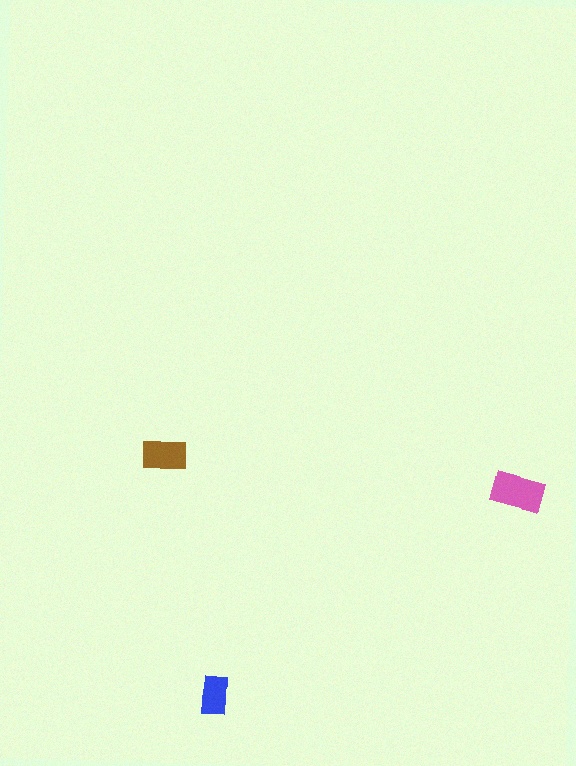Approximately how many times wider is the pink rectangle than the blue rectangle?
About 1.5 times wider.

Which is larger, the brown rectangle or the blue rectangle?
The brown one.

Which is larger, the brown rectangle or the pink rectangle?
The pink one.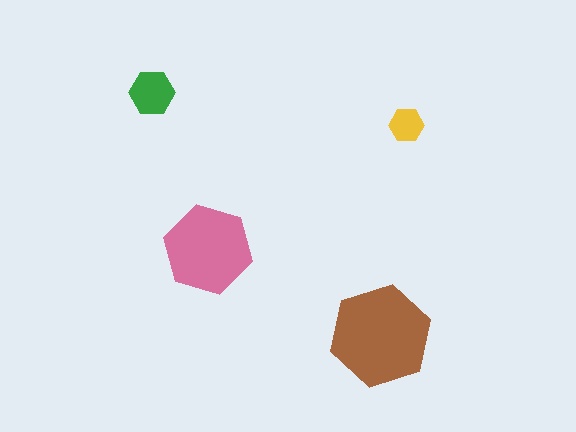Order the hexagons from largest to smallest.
the brown one, the pink one, the green one, the yellow one.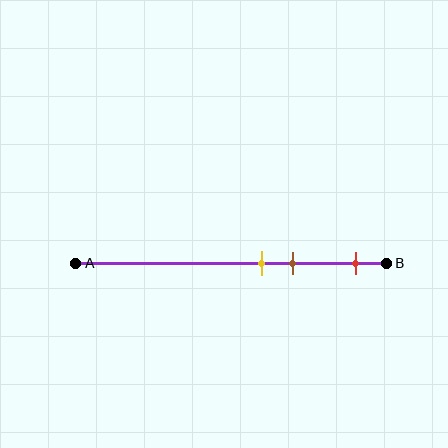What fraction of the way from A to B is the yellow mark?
The yellow mark is approximately 60% (0.6) of the way from A to B.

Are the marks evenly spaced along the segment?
No, the marks are not evenly spaced.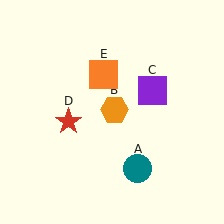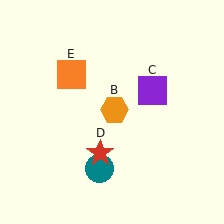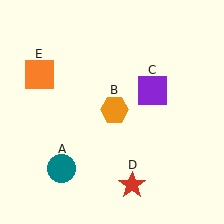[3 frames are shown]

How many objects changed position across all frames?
3 objects changed position: teal circle (object A), red star (object D), orange square (object E).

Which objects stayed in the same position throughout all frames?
Orange hexagon (object B) and purple square (object C) remained stationary.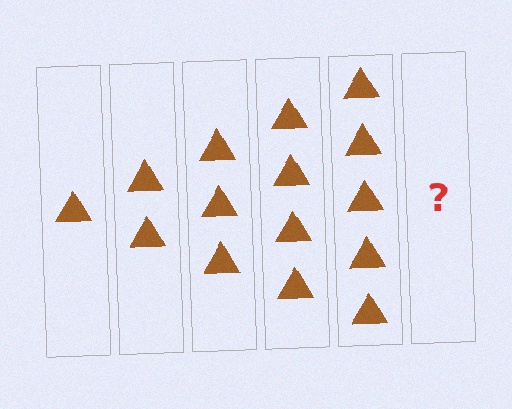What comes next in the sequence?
The next element should be 6 triangles.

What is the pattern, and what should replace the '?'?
The pattern is that each step adds one more triangle. The '?' should be 6 triangles.